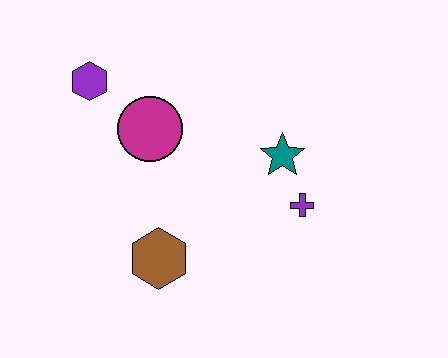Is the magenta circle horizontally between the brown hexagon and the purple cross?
No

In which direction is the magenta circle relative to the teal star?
The magenta circle is to the left of the teal star.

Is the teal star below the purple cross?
No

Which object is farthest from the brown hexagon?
The purple hexagon is farthest from the brown hexagon.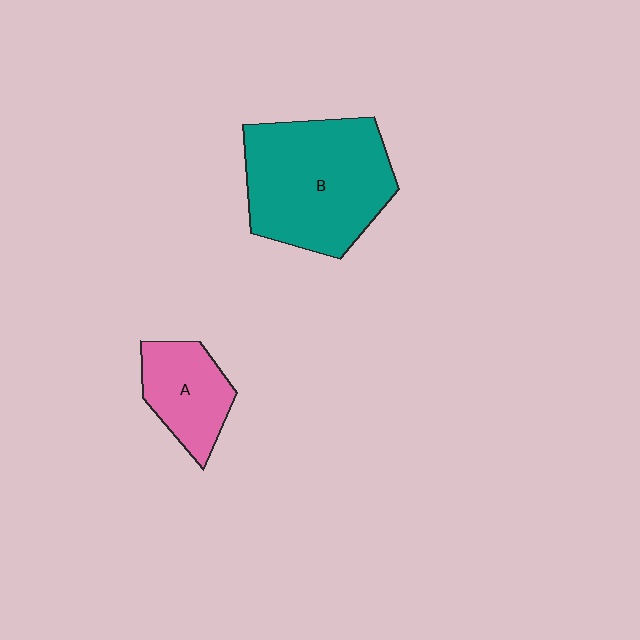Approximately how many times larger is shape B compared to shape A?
Approximately 2.2 times.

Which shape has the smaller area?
Shape A (pink).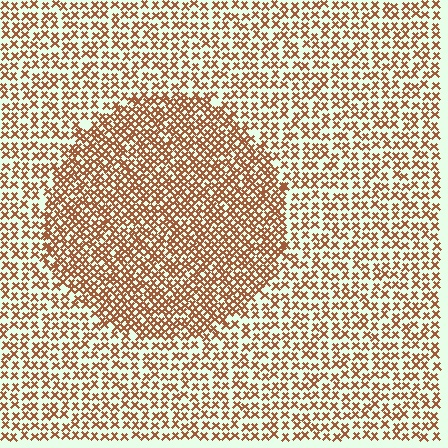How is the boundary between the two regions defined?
The boundary is defined by a change in element density (approximately 1.8x ratio). All elements are the same color, size, and shape.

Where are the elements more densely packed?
The elements are more densely packed inside the circle boundary.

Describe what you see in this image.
The image contains small brown elements arranged at two different densities. A circle-shaped region is visible where the elements are more densely packed than the surrounding area.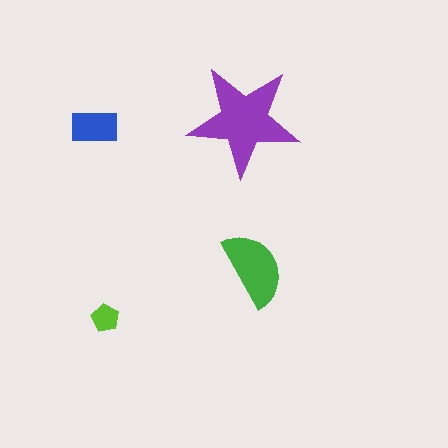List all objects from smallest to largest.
The lime pentagon, the blue rectangle, the green semicircle, the purple star.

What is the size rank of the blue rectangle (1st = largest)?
3rd.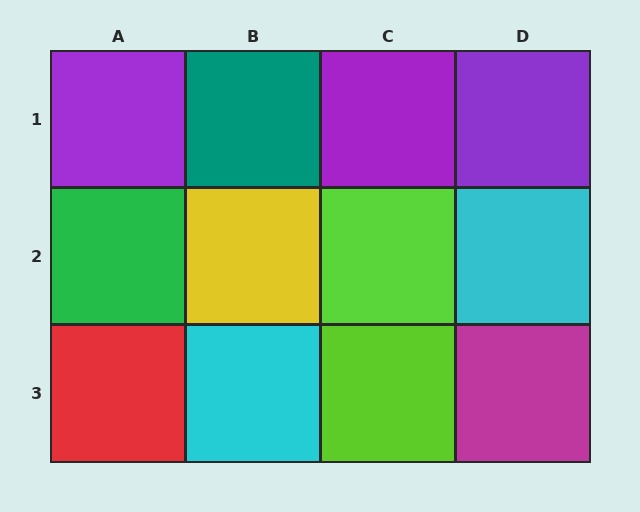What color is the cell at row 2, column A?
Green.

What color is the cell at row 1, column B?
Teal.